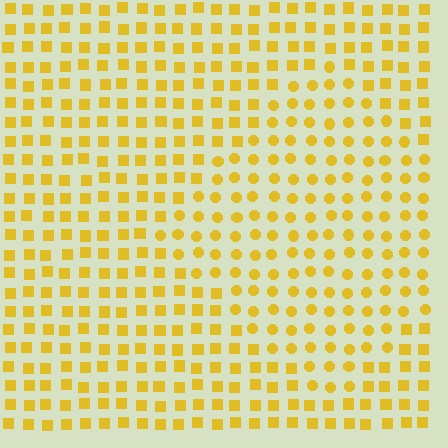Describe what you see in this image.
The image is filled with small yellow elements arranged in a uniform grid. A diamond-shaped region contains circles, while the surrounding area contains squares. The boundary is defined purely by the change in element shape.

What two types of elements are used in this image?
The image uses circles inside the diamond region and squares outside it.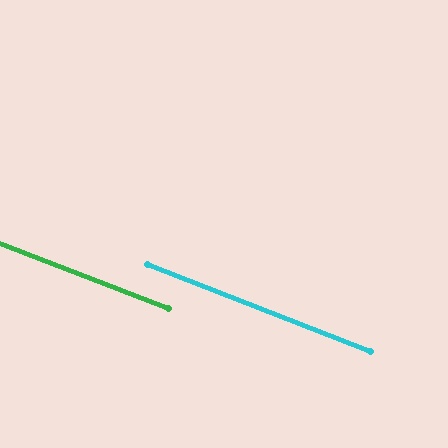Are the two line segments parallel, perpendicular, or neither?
Parallel — their directions differ by only 0.3°.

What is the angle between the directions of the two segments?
Approximately 0 degrees.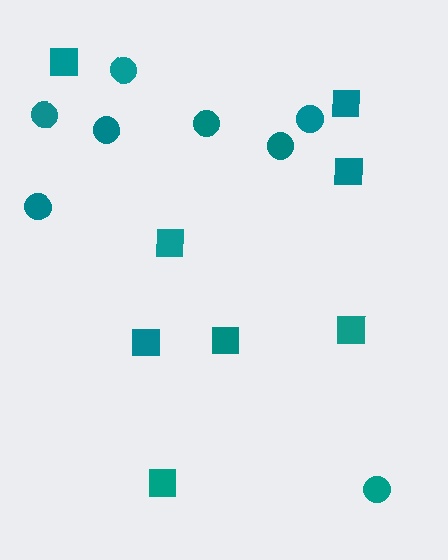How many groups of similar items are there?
There are 2 groups: one group of squares (8) and one group of circles (8).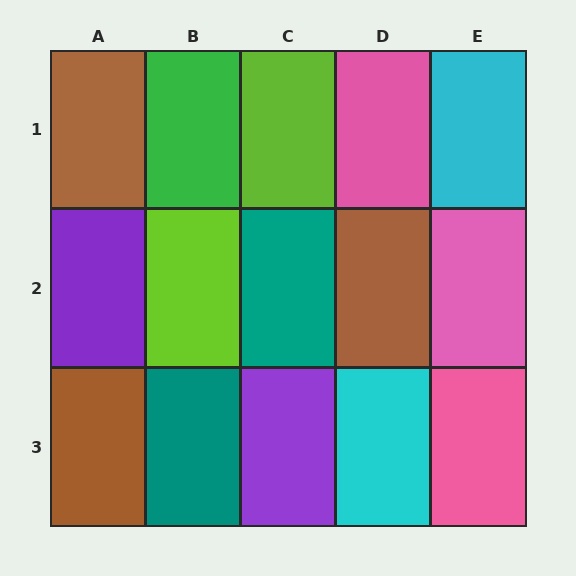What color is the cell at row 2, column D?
Brown.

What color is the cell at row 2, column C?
Teal.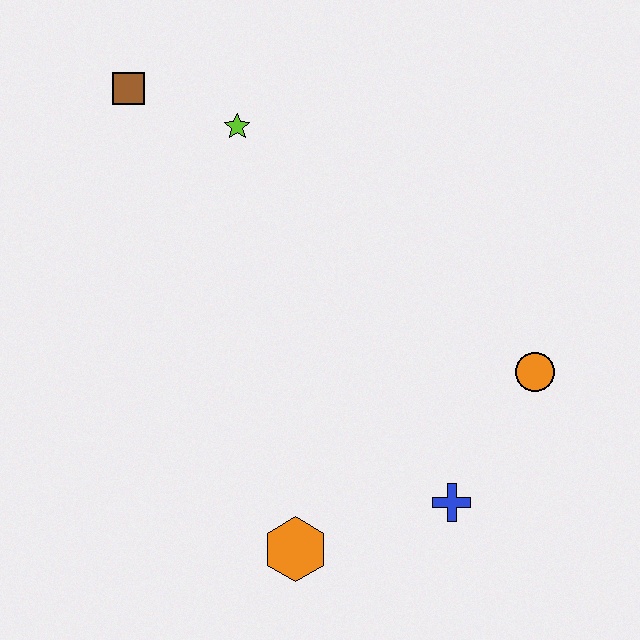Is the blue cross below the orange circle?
Yes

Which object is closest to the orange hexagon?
The blue cross is closest to the orange hexagon.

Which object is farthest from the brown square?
The blue cross is farthest from the brown square.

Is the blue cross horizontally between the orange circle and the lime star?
Yes